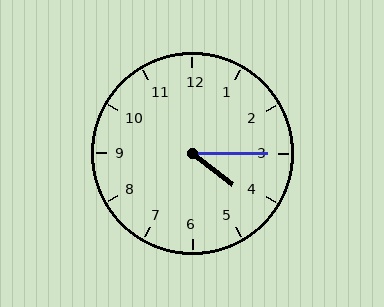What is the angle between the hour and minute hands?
Approximately 38 degrees.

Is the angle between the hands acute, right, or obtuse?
It is acute.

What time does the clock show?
4:15.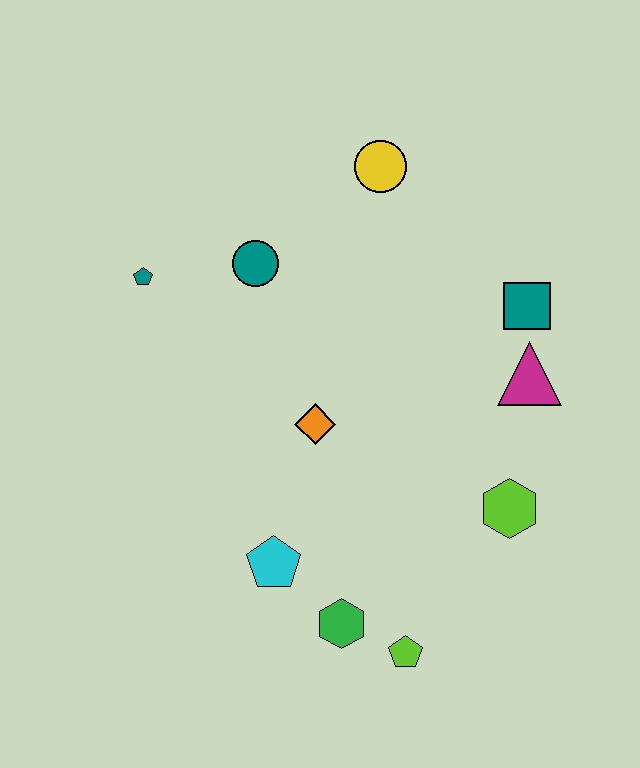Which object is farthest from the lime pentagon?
The yellow circle is farthest from the lime pentagon.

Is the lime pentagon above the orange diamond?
No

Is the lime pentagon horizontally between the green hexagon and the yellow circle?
No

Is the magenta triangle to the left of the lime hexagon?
No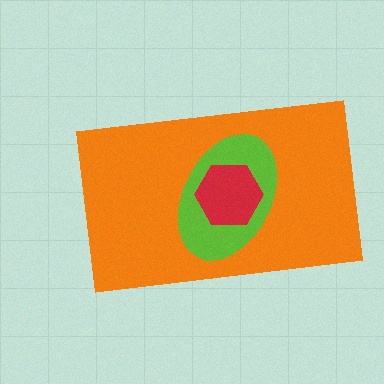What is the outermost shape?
The orange rectangle.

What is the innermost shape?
The red hexagon.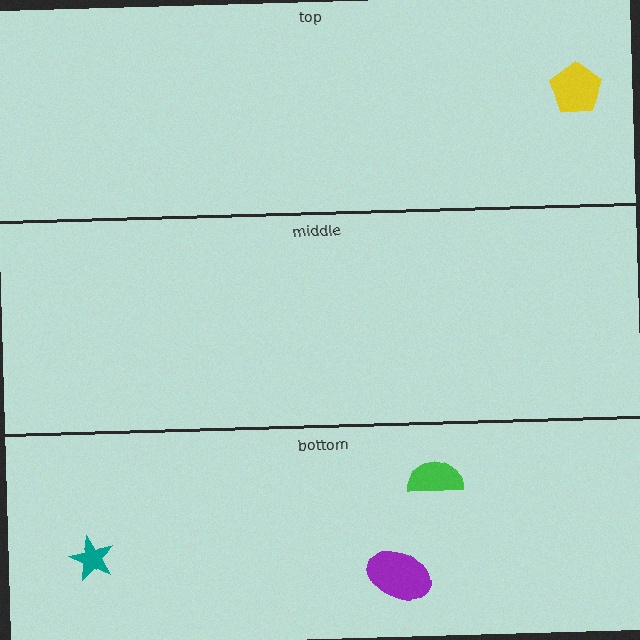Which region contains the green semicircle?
The bottom region.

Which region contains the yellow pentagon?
The top region.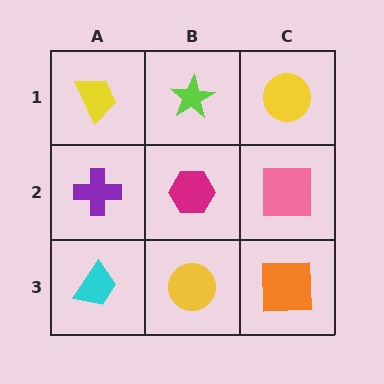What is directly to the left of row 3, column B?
A cyan trapezoid.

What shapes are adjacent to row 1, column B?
A magenta hexagon (row 2, column B), a yellow trapezoid (row 1, column A), a yellow circle (row 1, column C).